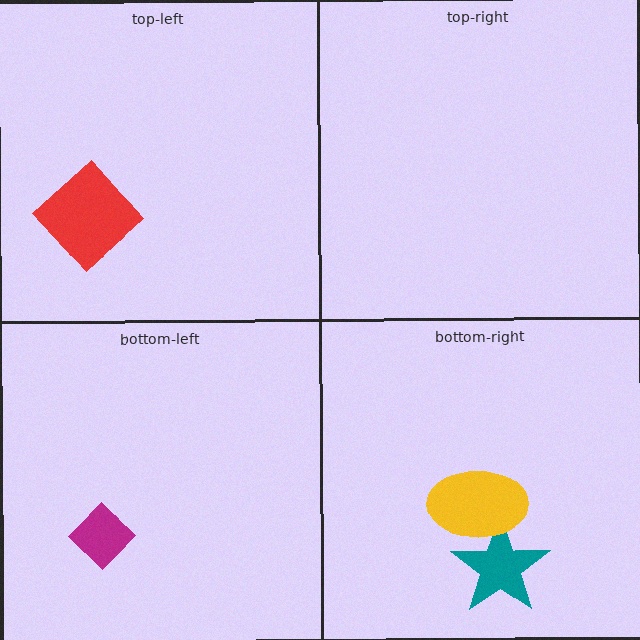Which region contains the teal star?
The bottom-right region.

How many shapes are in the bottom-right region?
2.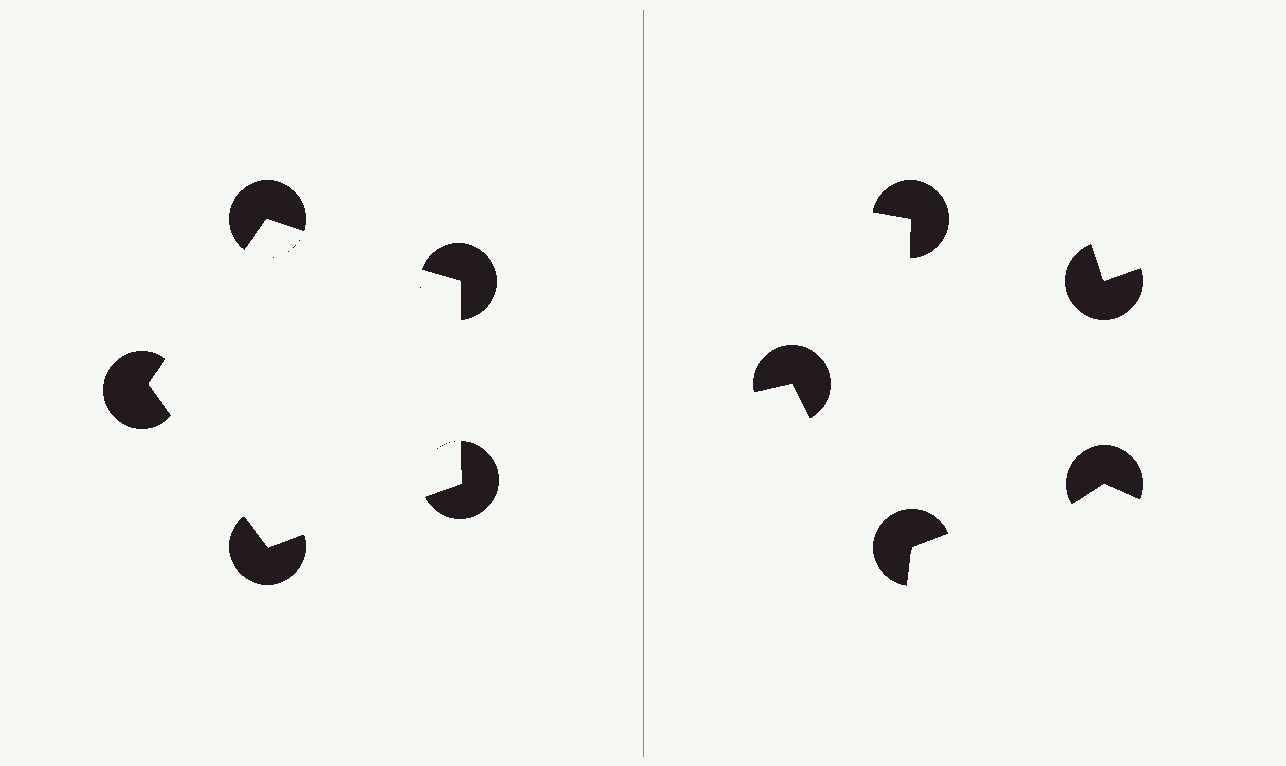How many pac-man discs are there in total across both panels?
10 — 5 on each side.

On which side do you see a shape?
An illusory pentagon appears on the left side. On the right side the wedge cuts are rotated, so no coherent shape forms.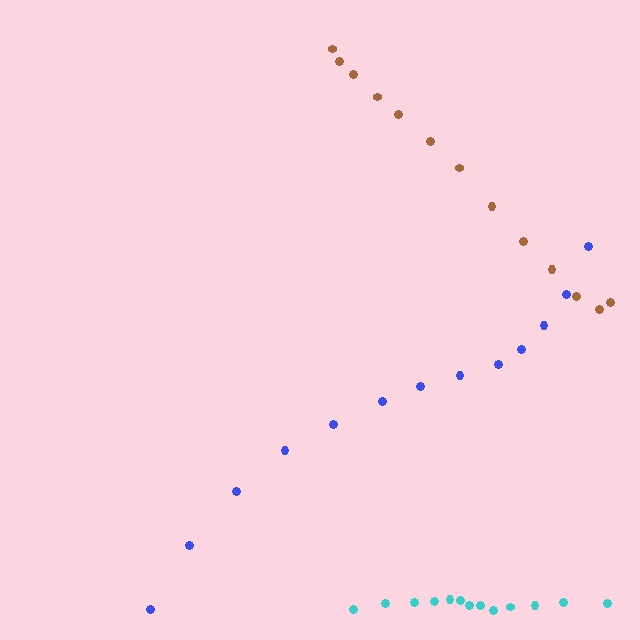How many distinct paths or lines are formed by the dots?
There are 3 distinct paths.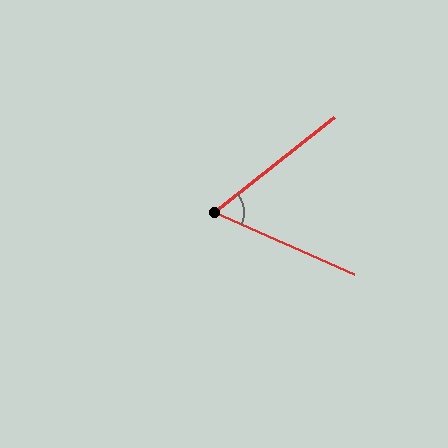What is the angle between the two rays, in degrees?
Approximately 62 degrees.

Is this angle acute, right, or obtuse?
It is acute.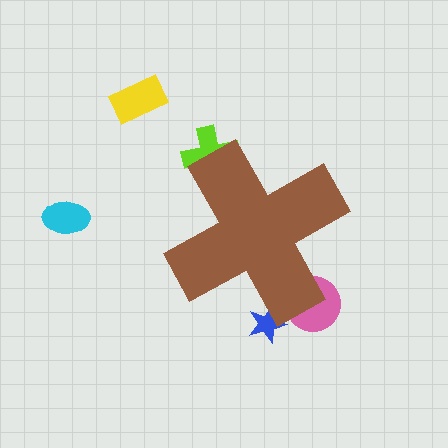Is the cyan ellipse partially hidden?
No, the cyan ellipse is fully visible.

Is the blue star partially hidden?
Yes, the blue star is partially hidden behind the brown cross.